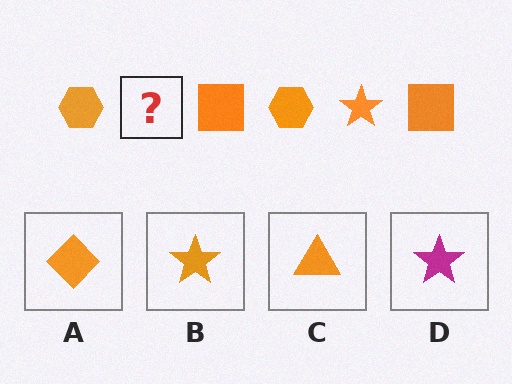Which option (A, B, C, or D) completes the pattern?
B.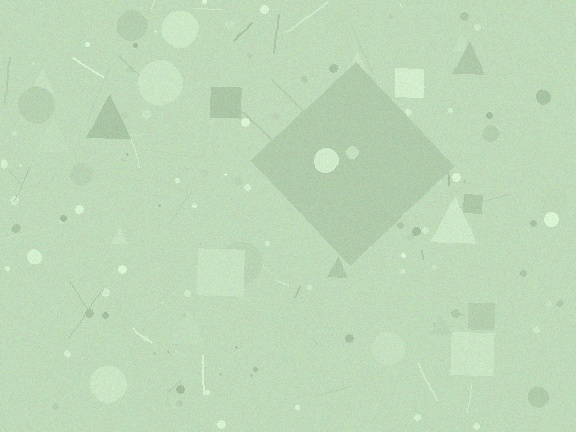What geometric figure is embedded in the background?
A diamond is embedded in the background.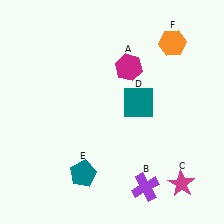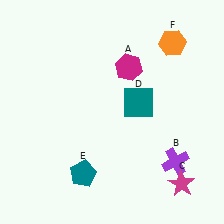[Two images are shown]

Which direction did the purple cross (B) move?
The purple cross (B) moved right.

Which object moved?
The purple cross (B) moved right.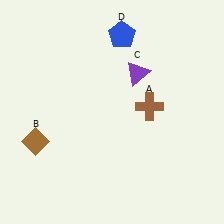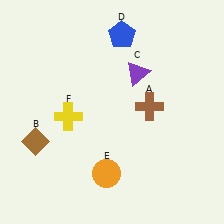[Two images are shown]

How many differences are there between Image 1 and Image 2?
There are 2 differences between the two images.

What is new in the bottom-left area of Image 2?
A yellow cross (F) was added in the bottom-left area of Image 2.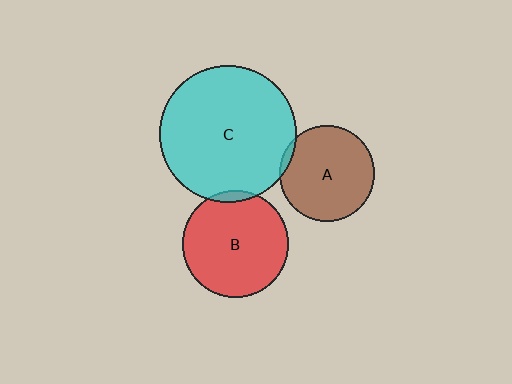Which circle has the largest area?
Circle C (cyan).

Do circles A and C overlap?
Yes.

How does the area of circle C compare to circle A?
Approximately 2.0 times.